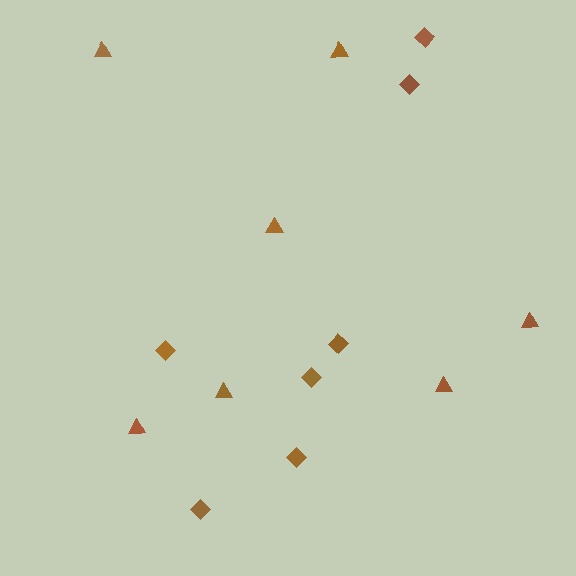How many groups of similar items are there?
There are 2 groups: one group of triangles (7) and one group of diamonds (7).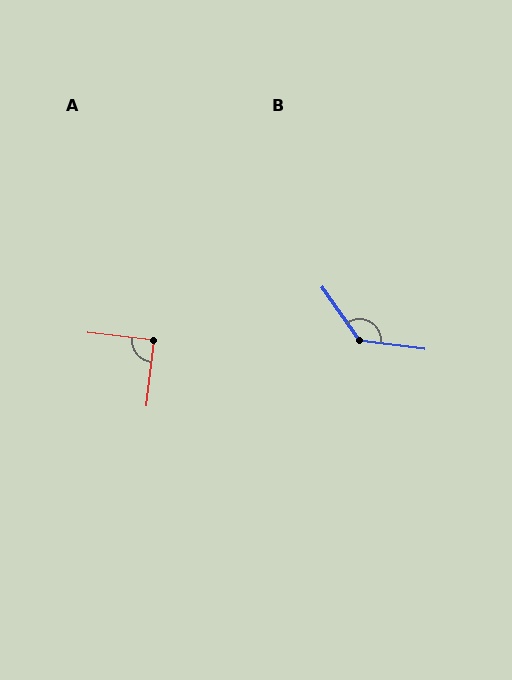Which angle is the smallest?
A, at approximately 90 degrees.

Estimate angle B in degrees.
Approximately 133 degrees.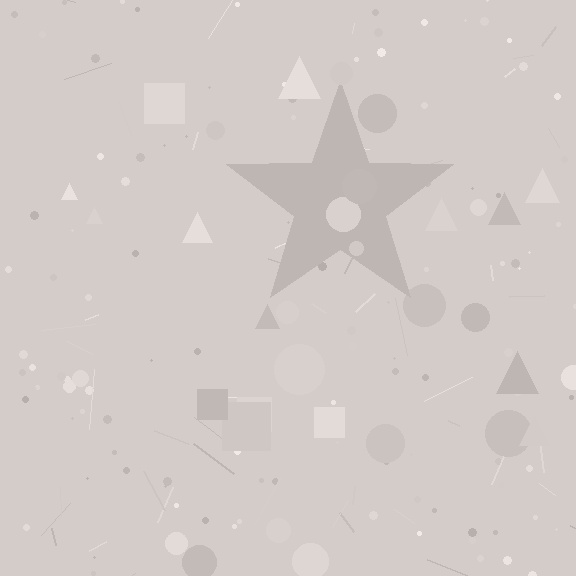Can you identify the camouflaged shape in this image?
The camouflaged shape is a star.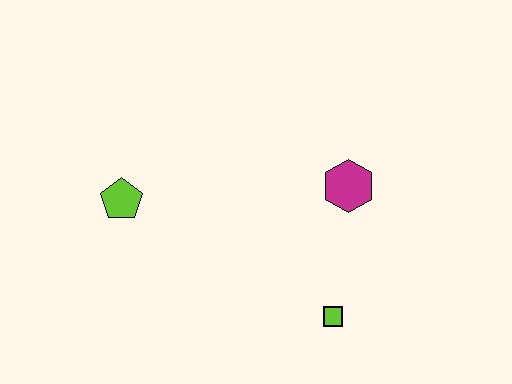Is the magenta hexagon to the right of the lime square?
Yes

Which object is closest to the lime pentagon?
The magenta hexagon is closest to the lime pentagon.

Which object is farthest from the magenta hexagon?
The lime pentagon is farthest from the magenta hexagon.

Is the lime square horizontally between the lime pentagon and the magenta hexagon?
Yes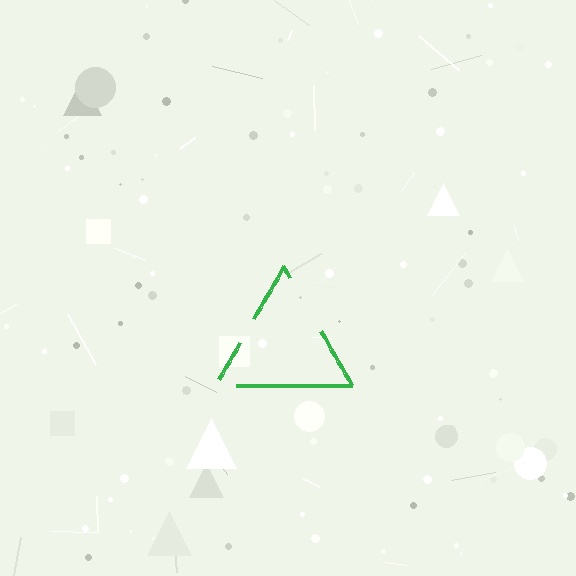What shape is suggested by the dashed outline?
The dashed outline suggests a triangle.